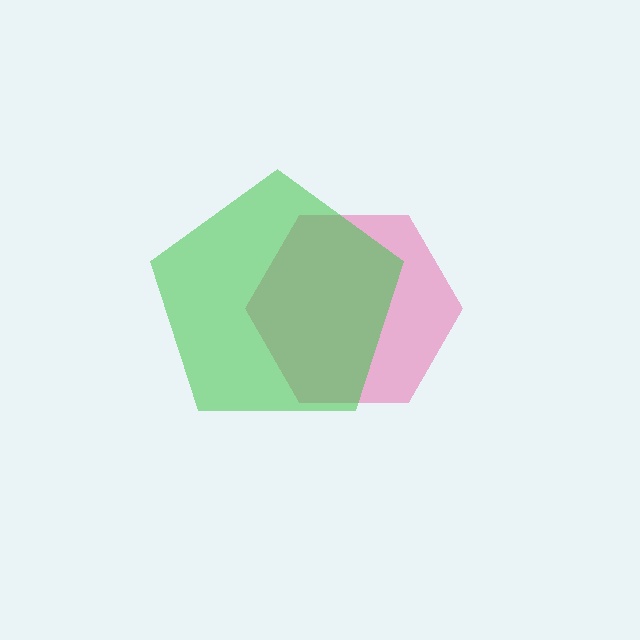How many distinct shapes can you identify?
There are 2 distinct shapes: a pink hexagon, a green pentagon.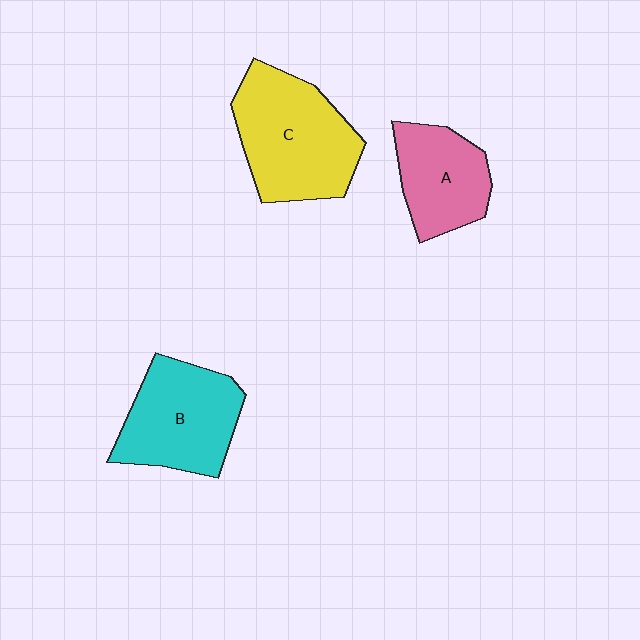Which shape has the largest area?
Shape C (yellow).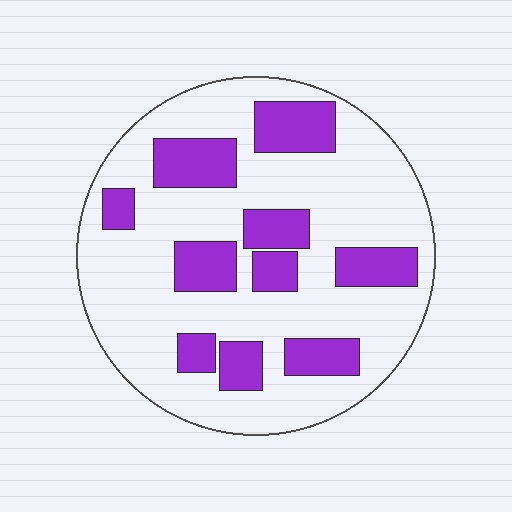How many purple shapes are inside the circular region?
10.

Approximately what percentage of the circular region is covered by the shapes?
Approximately 25%.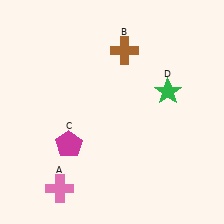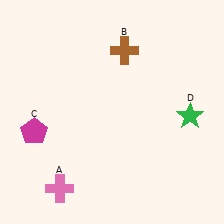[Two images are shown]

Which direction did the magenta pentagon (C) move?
The magenta pentagon (C) moved left.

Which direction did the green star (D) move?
The green star (D) moved down.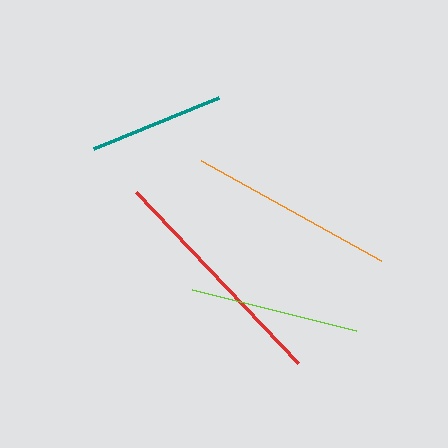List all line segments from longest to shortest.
From longest to shortest: red, orange, lime, teal.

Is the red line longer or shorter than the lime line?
The red line is longer than the lime line.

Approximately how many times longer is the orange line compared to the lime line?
The orange line is approximately 1.2 times the length of the lime line.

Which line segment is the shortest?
The teal line is the shortest at approximately 135 pixels.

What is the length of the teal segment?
The teal segment is approximately 135 pixels long.